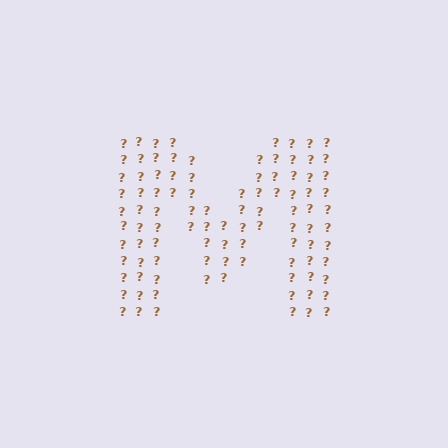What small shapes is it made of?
It is made of small question marks.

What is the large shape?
The large shape is the letter M.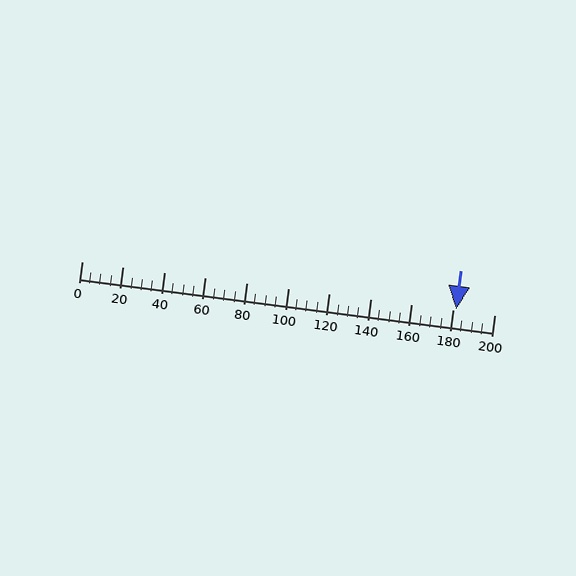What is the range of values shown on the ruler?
The ruler shows values from 0 to 200.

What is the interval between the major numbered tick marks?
The major tick marks are spaced 20 units apart.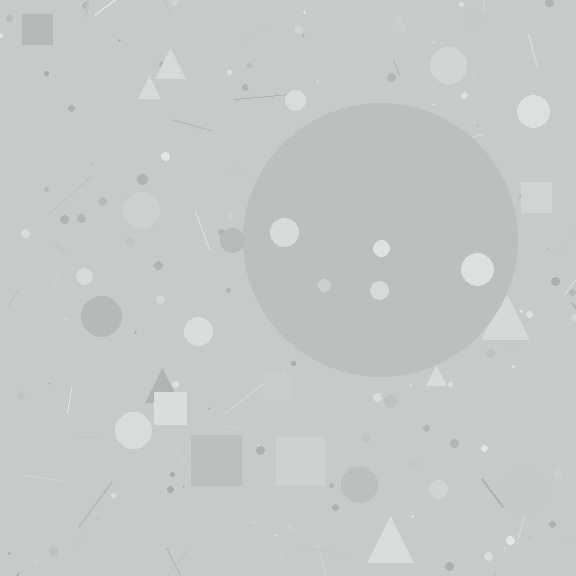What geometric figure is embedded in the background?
A circle is embedded in the background.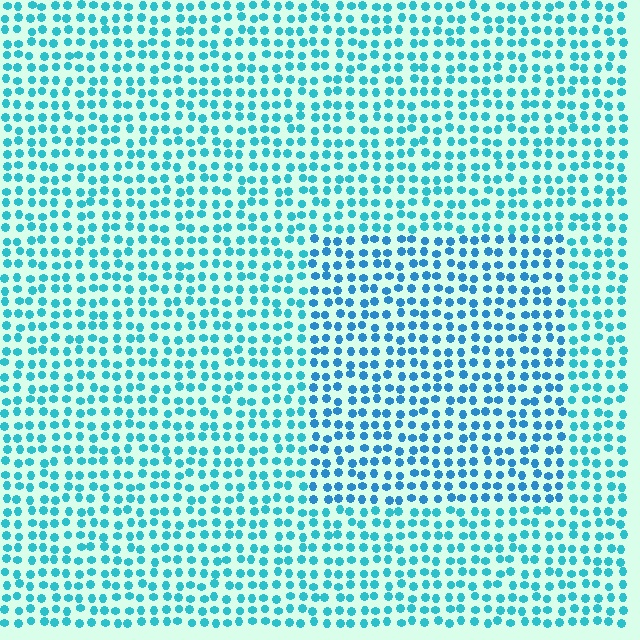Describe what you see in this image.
The image is filled with small cyan elements in a uniform arrangement. A rectangle-shaped region is visible where the elements are tinted to a slightly different hue, forming a subtle color boundary.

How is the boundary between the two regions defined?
The boundary is defined purely by a slight shift in hue (about 20 degrees). Spacing, size, and orientation are identical on both sides.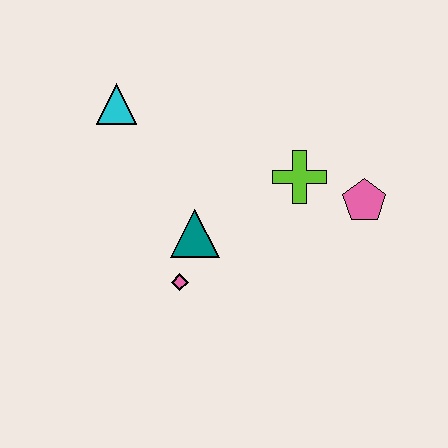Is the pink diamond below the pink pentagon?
Yes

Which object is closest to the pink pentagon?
The lime cross is closest to the pink pentagon.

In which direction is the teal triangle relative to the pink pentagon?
The teal triangle is to the left of the pink pentagon.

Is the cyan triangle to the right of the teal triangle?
No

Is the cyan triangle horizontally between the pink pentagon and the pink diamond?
No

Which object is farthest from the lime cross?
The cyan triangle is farthest from the lime cross.